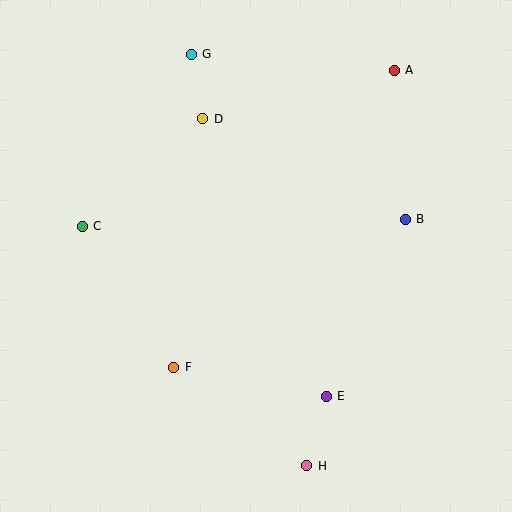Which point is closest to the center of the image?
Point F at (174, 367) is closest to the center.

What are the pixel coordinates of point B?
Point B is at (405, 219).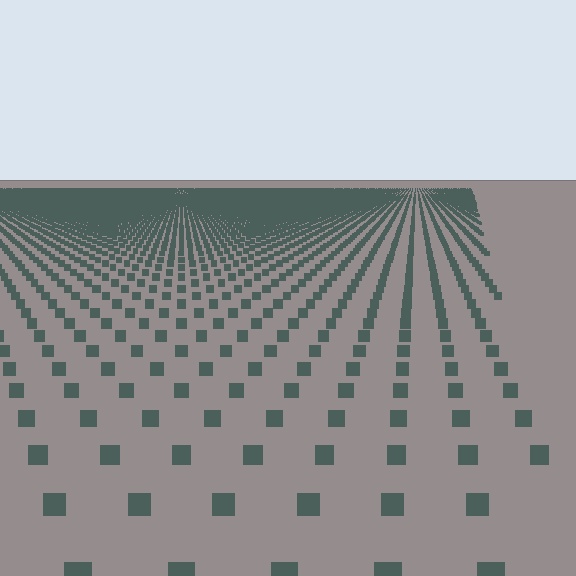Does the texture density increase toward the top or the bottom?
Density increases toward the top.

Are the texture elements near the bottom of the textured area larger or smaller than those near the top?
Larger. Near the bottom, elements are closer to the viewer and appear at a bigger on-screen size.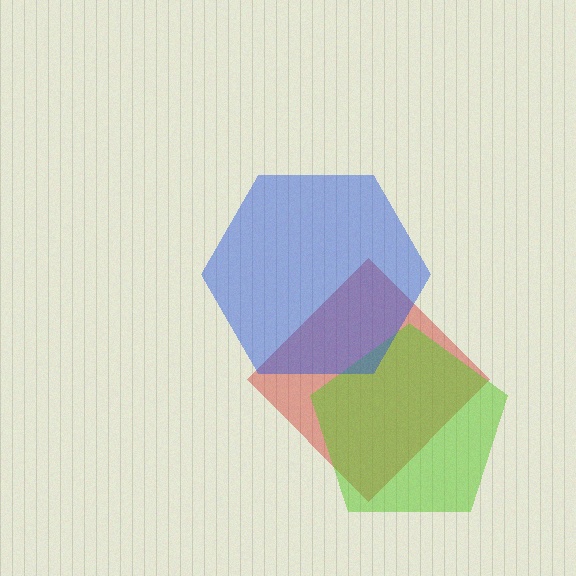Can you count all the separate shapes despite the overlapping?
Yes, there are 3 separate shapes.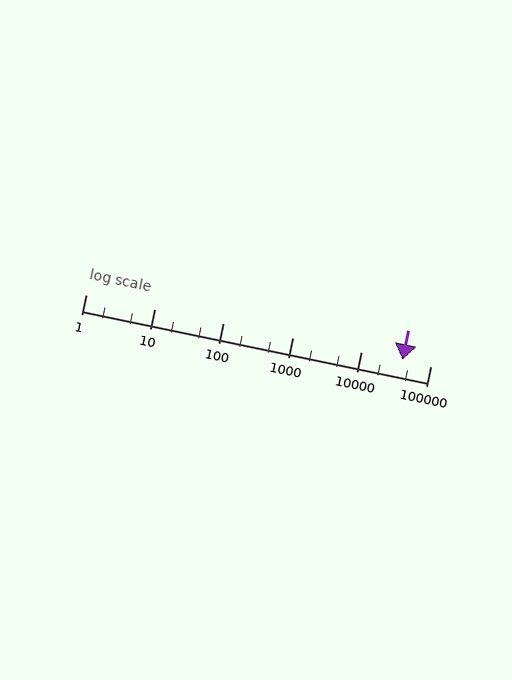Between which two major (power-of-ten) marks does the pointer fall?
The pointer is between 10000 and 100000.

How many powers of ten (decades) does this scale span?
The scale spans 5 decades, from 1 to 100000.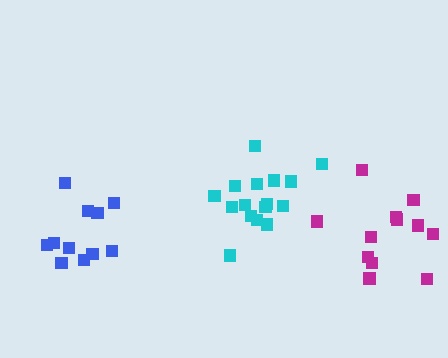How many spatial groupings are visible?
There are 3 spatial groupings.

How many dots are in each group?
Group 1: 11 dots, Group 2: 12 dots, Group 3: 16 dots (39 total).